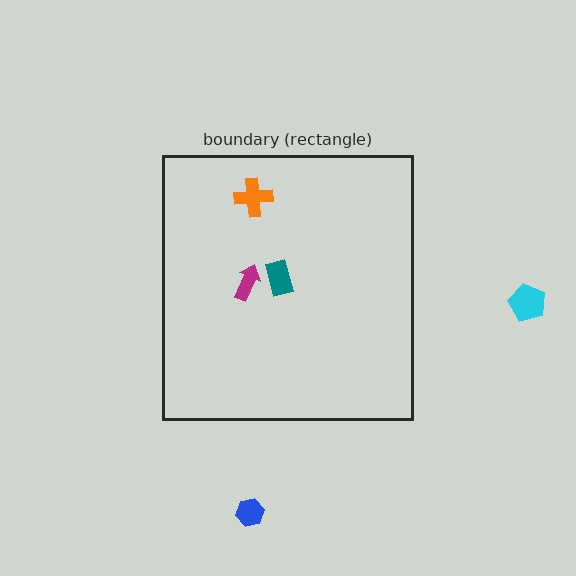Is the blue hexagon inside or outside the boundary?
Outside.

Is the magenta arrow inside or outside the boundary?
Inside.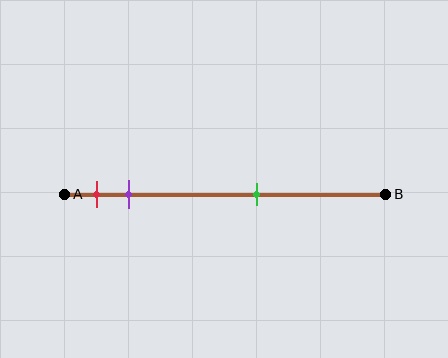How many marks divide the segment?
There are 3 marks dividing the segment.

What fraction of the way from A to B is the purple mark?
The purple mark is approximately 20% (0.2) of the way from A to B.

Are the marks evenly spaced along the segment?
No, the marks are not evenly spaced.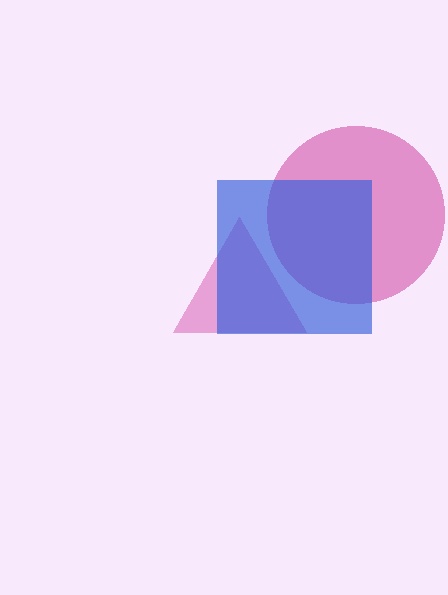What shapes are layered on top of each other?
The layered shapes are: a pink triangle, a magenta circle, a blue square.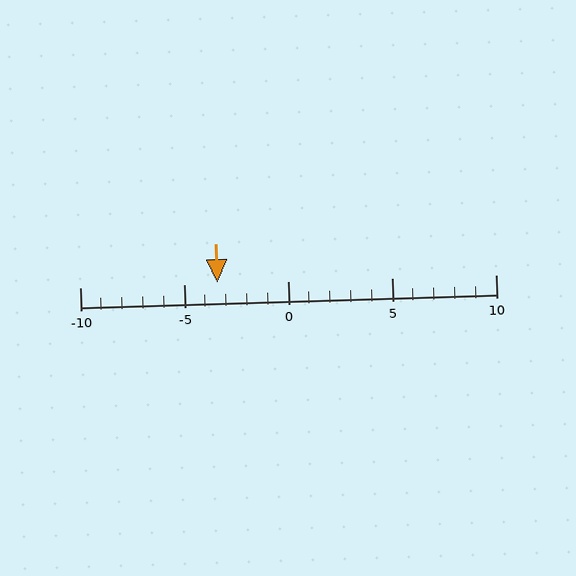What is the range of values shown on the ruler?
The ruler shows values from -10 to 10.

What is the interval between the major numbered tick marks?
The major tick marks are spaced 5 units apart.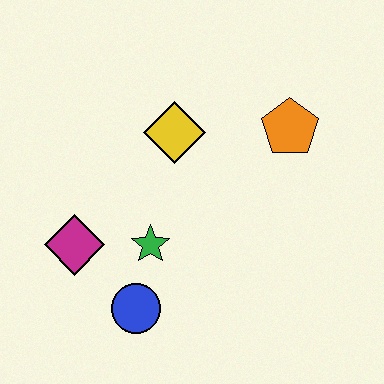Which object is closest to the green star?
The blue circle is closest to the green star.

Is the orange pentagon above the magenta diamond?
Yes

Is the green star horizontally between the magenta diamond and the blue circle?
No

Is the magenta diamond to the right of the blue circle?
No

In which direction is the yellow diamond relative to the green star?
The yellow diamond is above the green star.